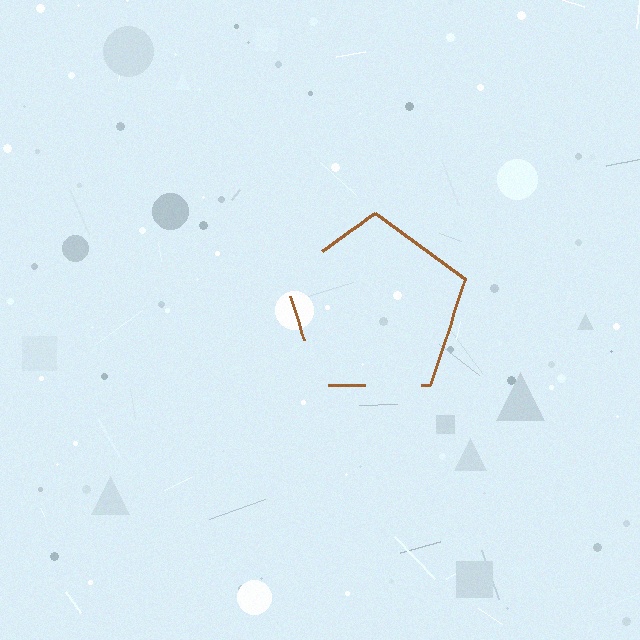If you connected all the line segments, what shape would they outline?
They would outline a pentagon.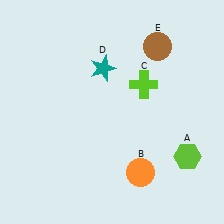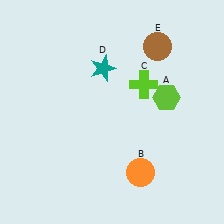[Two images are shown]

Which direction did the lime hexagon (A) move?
The lime hexagon (A) moved up.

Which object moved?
The lime hexagon (A) moved up.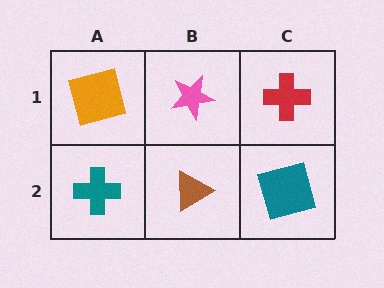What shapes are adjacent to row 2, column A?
An orange square (row 1, column A), a brown triangle (row 2, column B).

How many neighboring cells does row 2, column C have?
2.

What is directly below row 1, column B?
A brown triangle.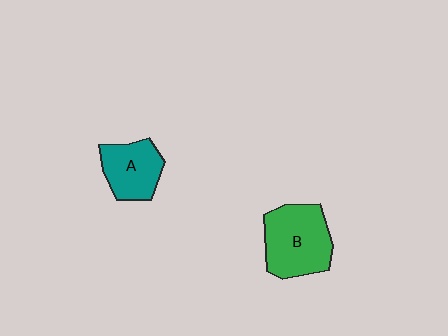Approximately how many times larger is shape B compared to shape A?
Approximately 1.4 times.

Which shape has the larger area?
Shape B (green).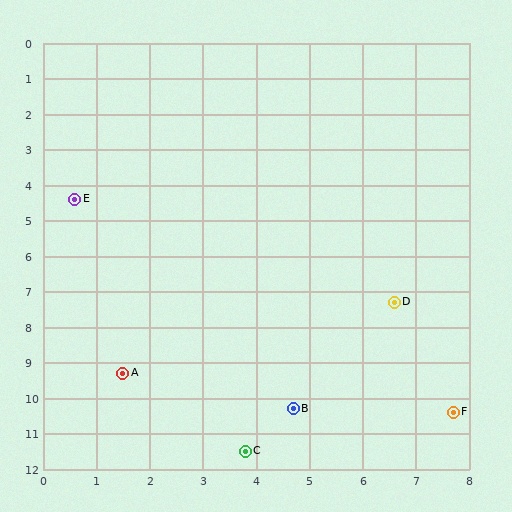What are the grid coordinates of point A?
Point A is at approximately (1.5, 9.3).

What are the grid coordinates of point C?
Point C is at approximately (3.8, 11.5).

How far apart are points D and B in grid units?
Points D and B are about 3.6 grid units apart.